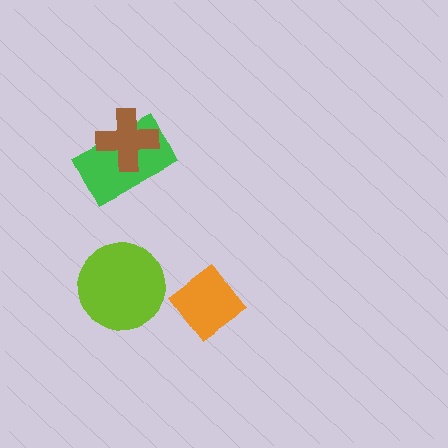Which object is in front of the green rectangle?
The brown cross is in front of the green rectangle.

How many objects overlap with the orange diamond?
0 objects overlap with the orange diamond.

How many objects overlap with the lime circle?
0 objects overlap with the lime circle.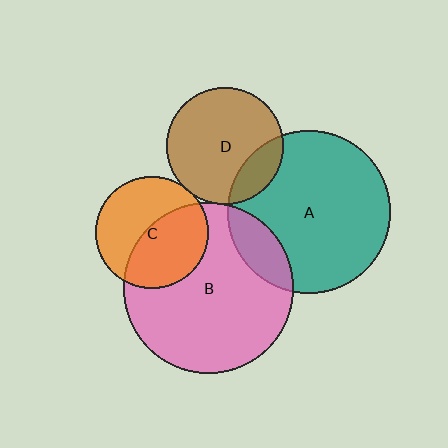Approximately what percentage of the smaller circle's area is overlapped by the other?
Approximately 5%.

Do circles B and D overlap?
Yes.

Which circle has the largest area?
Circle B (pink).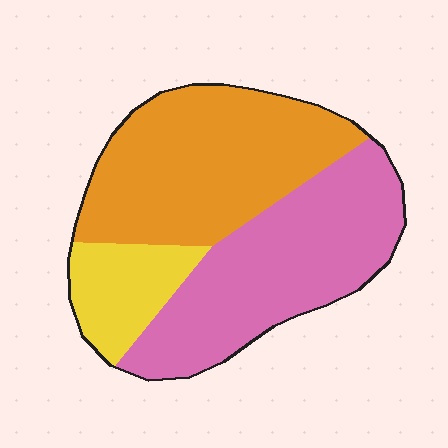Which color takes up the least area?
Yellow, at roughly 15%.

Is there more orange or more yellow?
Orange.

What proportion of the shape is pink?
Pink covers roughly 40% of the shape.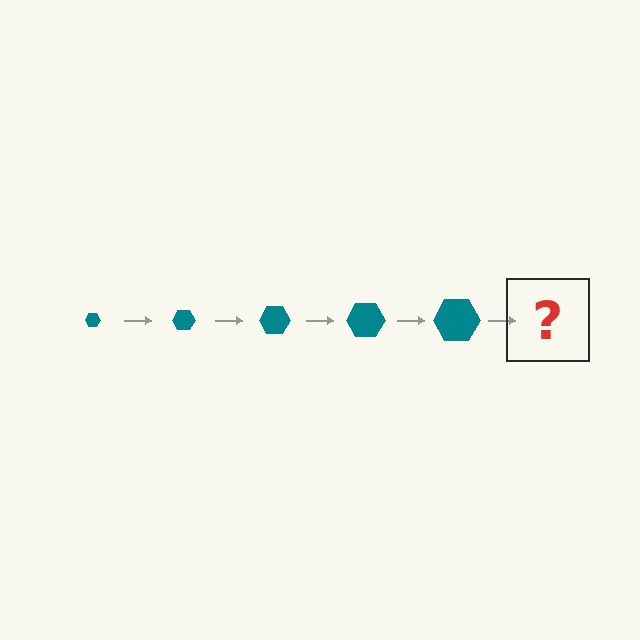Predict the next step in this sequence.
The next step is a teal hexagon, larger than the previous one.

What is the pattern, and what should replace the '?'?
The pattern is that the hexagon gets progressively larger each step. The '?' should be a teal hexagon, larger than the previous one.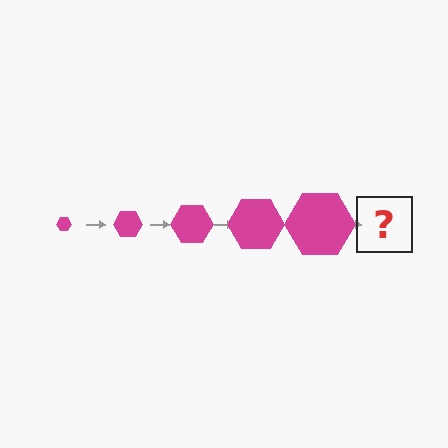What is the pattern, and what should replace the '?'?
The pattern is that the hexagon gets progressively larger each step. The '?' should be a magenta hexagon, larger than the previous one.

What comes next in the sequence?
The next element should be a magenta hexagon, larger than the previous one.